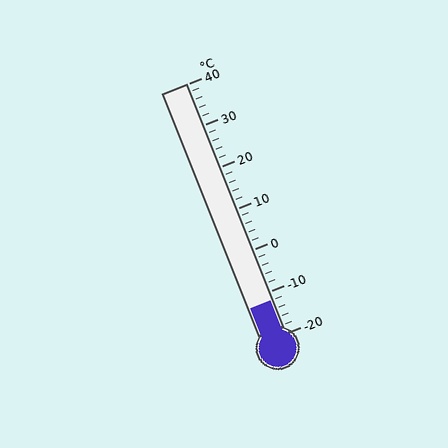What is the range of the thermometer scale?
The thermometer scale ranges from -20°C to 40°C.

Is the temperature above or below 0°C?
The temperature is below 0°C.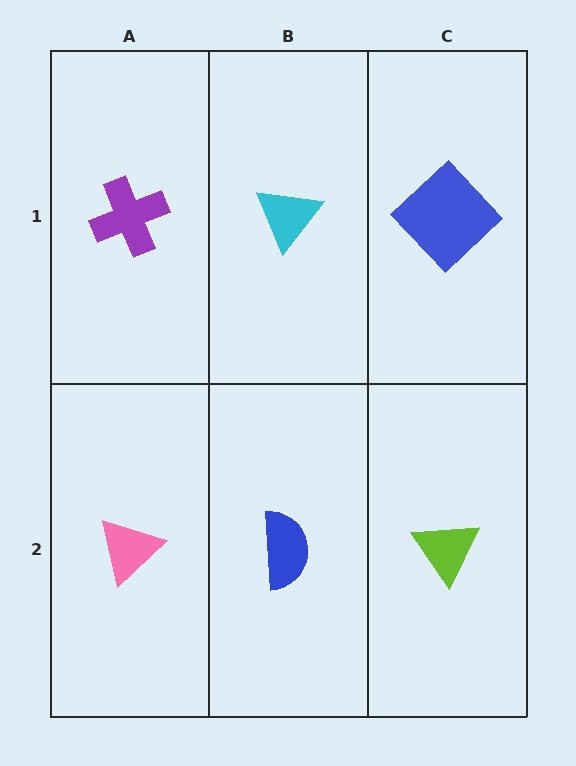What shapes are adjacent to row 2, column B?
A cyan triangle (row 1, column B), a pink triangle (row 2, column A), a lime triangle (row 2, column C).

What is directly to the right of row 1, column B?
A blue diamond.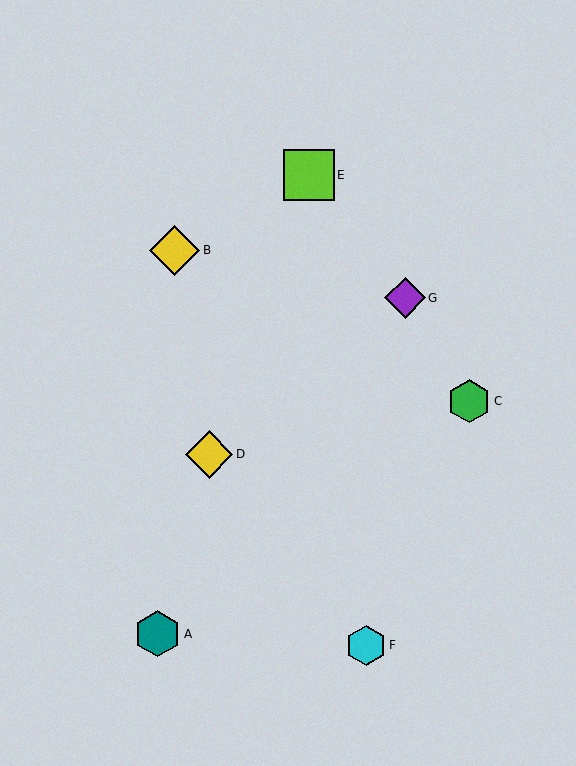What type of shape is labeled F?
Shape F is a cyan hexagon.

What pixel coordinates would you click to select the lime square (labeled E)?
Click at (309, 175) to select the lime square E.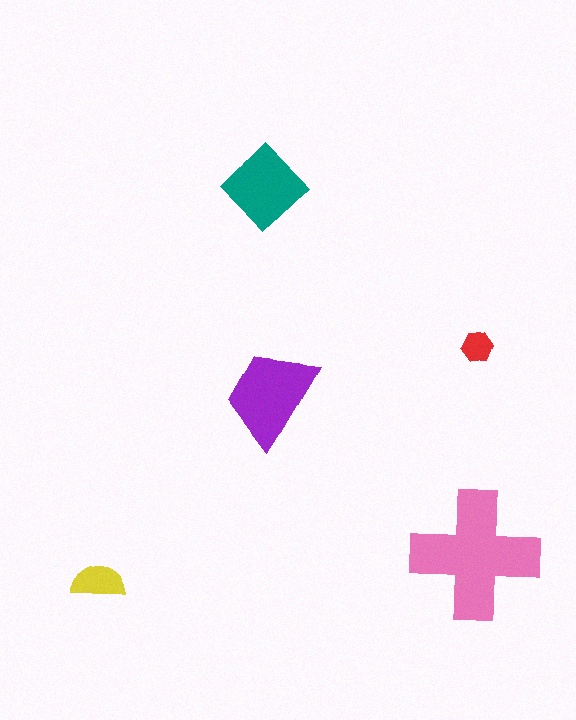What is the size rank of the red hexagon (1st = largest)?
5th.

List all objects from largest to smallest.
The pink cross, the purple trapezoid, the teal diamond, the yellow semicircle, the red hexagon.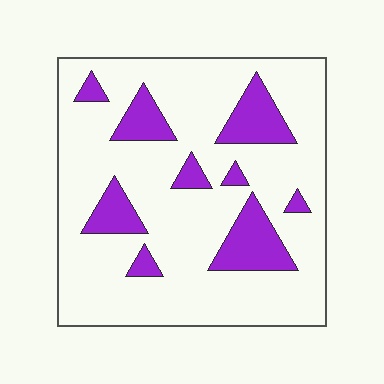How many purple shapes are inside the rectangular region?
9.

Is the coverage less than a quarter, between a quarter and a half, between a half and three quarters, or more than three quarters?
Less than a quarter.